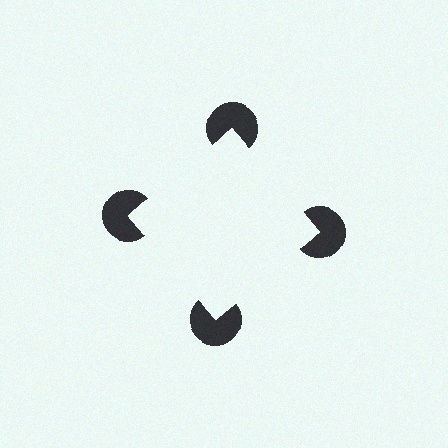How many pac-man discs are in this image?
There are 4 — one at each vertex of the illusory square.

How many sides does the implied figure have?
4 sides.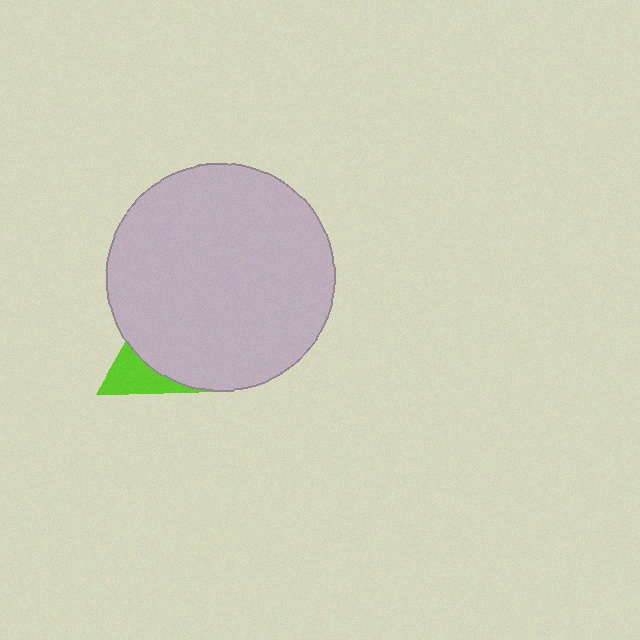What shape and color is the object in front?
The object in front is a light gray circle.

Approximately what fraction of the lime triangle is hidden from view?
Roughly 60% of the lime triangle is hidden behind the light gray circle.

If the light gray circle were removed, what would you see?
You would see the complete lime triangle.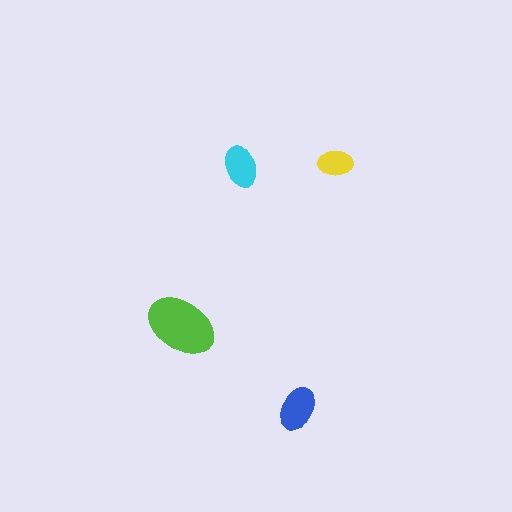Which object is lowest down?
The blue ellipse is bottommost.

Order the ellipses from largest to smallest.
the lime one, the blue one, the cyan one, the yellow one.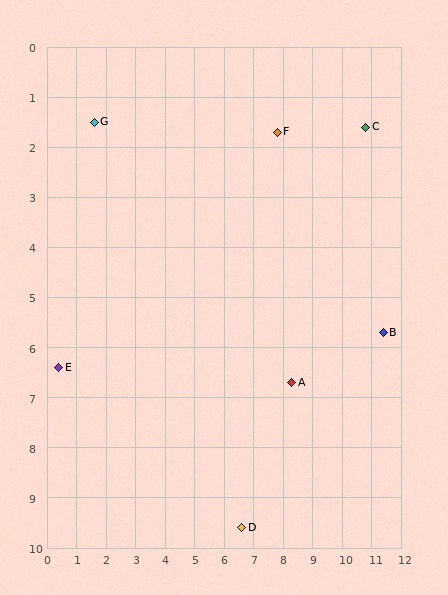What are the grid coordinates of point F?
Point F is at approximately (7.8, 1.7).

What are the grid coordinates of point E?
Point E is at approximately (0.4, 6.4).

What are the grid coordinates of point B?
Point B is at approximately (11.4, 5.7).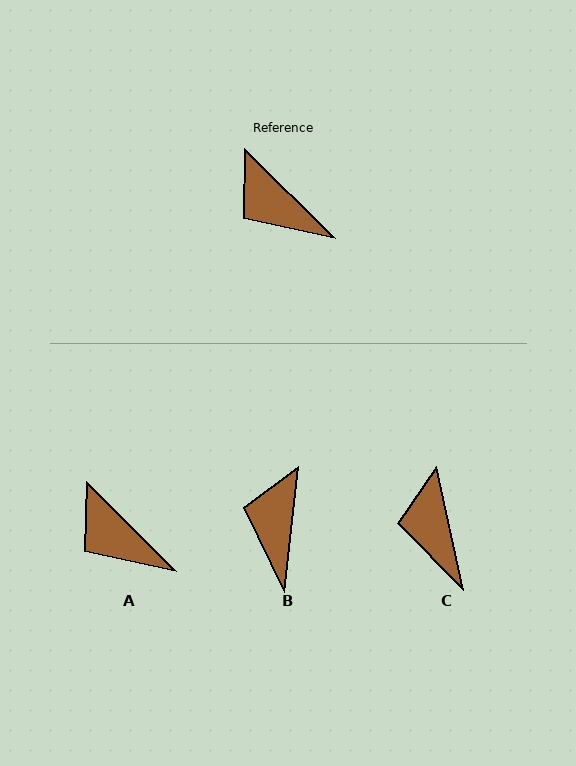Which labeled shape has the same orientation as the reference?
A.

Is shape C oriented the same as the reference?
No, it is off by about 33 degrees.